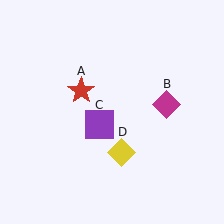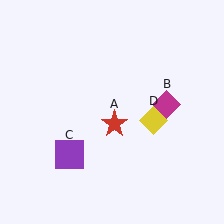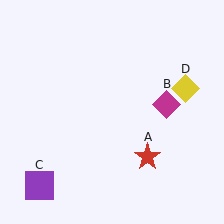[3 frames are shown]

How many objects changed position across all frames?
3 objects changed position: red star (object A), purple square (object C), yellow diamond (object D).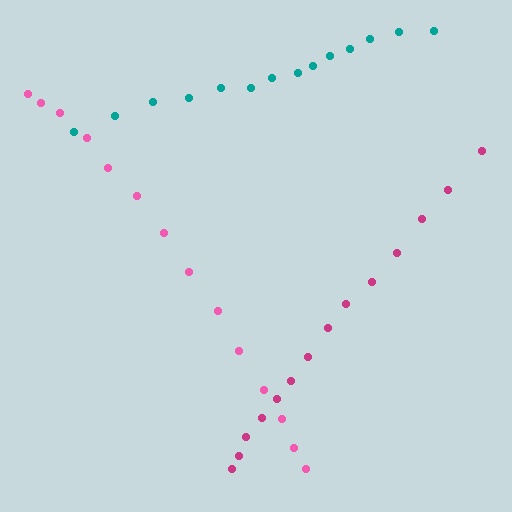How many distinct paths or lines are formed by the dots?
There are 3 distinct paths.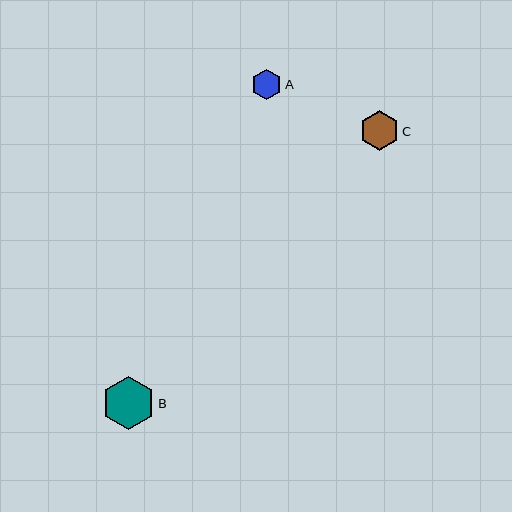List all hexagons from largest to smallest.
From largest to smallest: B, C, A.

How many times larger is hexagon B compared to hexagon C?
Hexagon B is approximately 1.3 times the size of hexagon C.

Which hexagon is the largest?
Hexagon B is the largest with a size of approximately 54 pixels.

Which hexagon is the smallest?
Hexagon A is the smallest with a size of approximately 31 pixels.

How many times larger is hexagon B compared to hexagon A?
Hexagon B is approximately 1.7 times the size of hexagon A.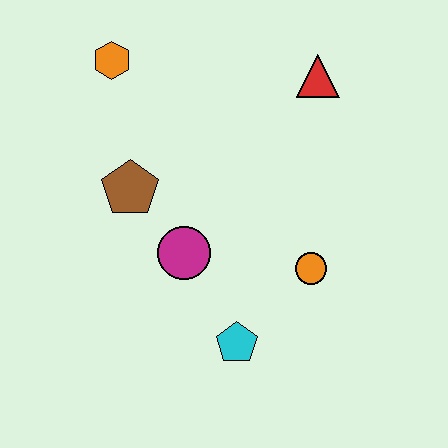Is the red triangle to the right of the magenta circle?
Yes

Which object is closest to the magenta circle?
The brown pentagon is closest to the magenta circle.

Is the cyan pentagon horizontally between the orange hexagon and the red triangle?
Yes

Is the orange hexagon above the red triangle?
Yes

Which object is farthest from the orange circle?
The orange hexagon is farthest from the orange circle.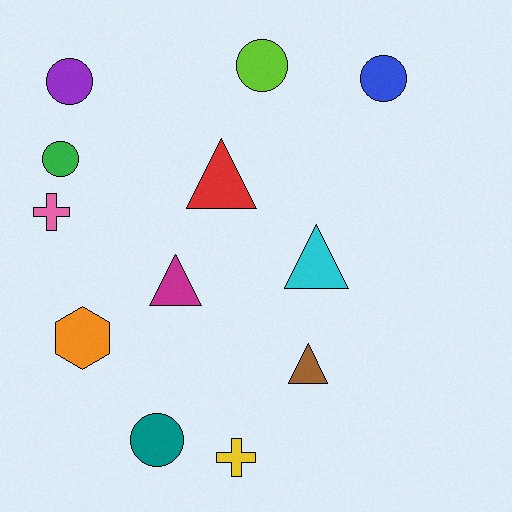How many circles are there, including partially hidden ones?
There are 5 circles.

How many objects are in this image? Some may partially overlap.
There are 12 objects.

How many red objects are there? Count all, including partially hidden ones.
There is 1 red object.